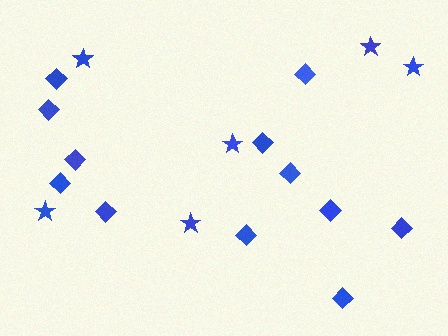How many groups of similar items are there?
There are 2 groups: one group of diamonds (12) and one group of stars (6).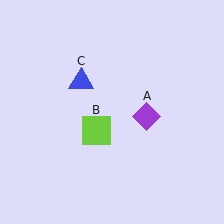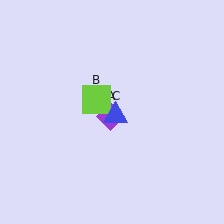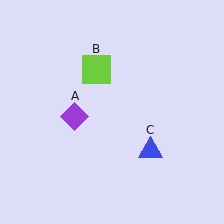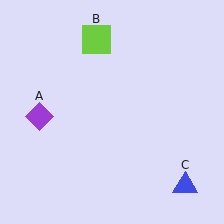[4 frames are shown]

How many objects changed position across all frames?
3 objects changed position: purple diamond (object A), lime square (object B), blue triangle (object C).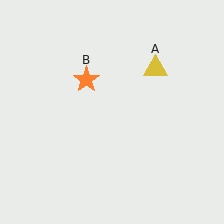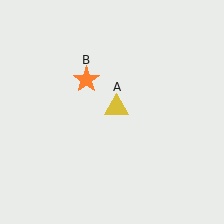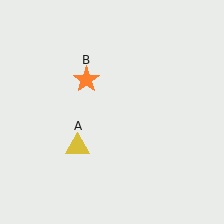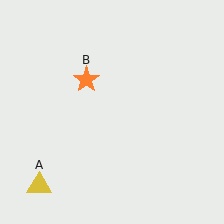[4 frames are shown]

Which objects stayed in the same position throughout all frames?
Orange star (object B) remained stationary.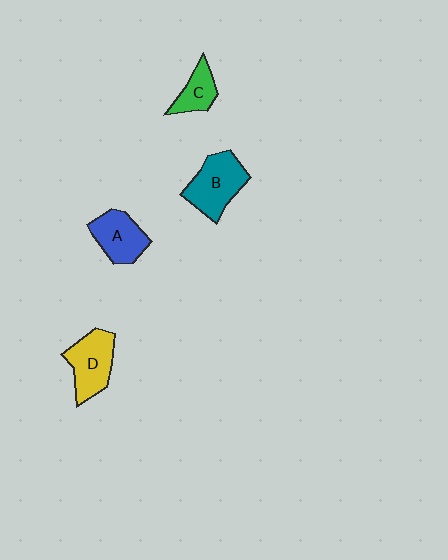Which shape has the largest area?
Shape B (teal).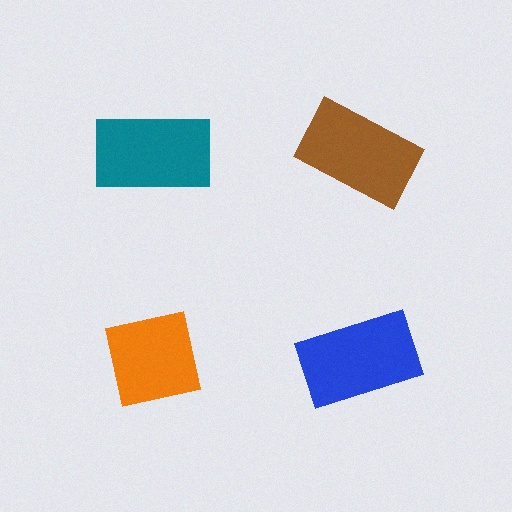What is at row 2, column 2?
A blue rectangle.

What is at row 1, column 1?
A teal rectangle.